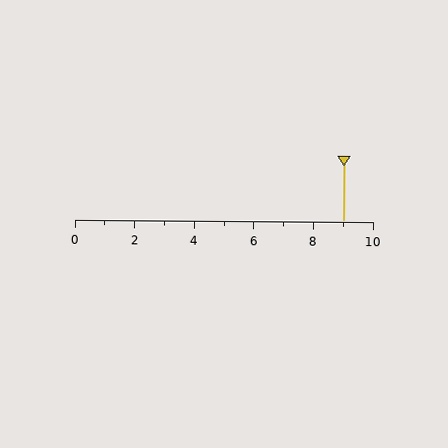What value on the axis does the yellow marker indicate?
The marker indicates approximately 9.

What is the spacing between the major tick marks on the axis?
The major ticks are spaced 2 apart.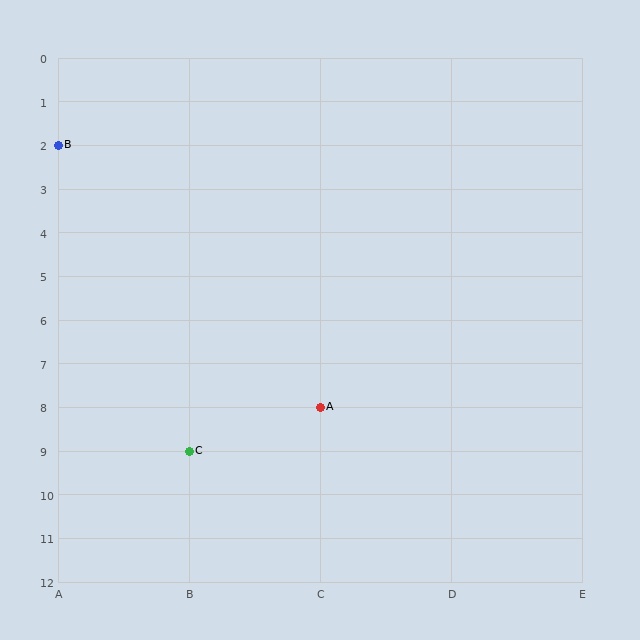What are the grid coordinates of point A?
Point A is at grid coordinates (C, 8).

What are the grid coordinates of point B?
Point B is at grid coordinates (A, 2).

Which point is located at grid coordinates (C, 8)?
Point A is at (C, 8).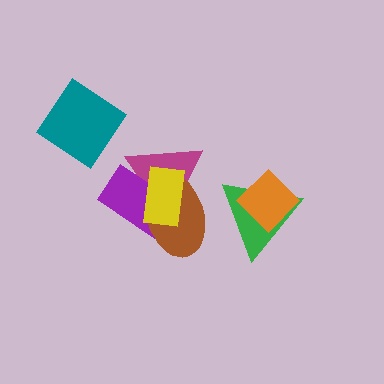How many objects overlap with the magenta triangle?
3 objects overlap with the magenta triangle.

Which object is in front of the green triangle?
The orange diamond is in front of the green triangle.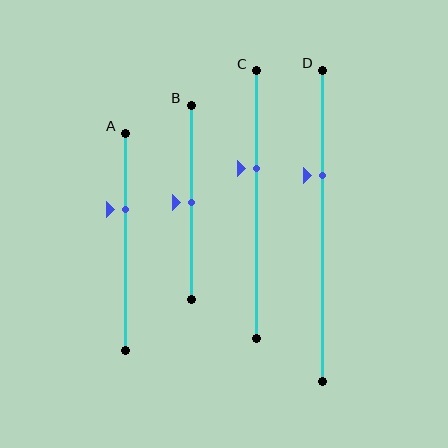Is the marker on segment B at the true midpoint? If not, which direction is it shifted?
Yes, the marker on segment B is at the true midpoint.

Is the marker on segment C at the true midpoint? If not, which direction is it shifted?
No, the marker on segment C is shifted upward by about 14% of the segment length.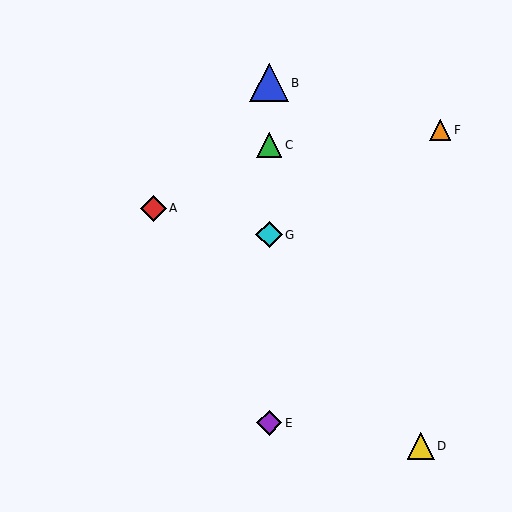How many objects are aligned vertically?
4 objects (B, C, E, G) are aligned vertically.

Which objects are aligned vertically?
Objects B, C, E, G are aligned vertically.